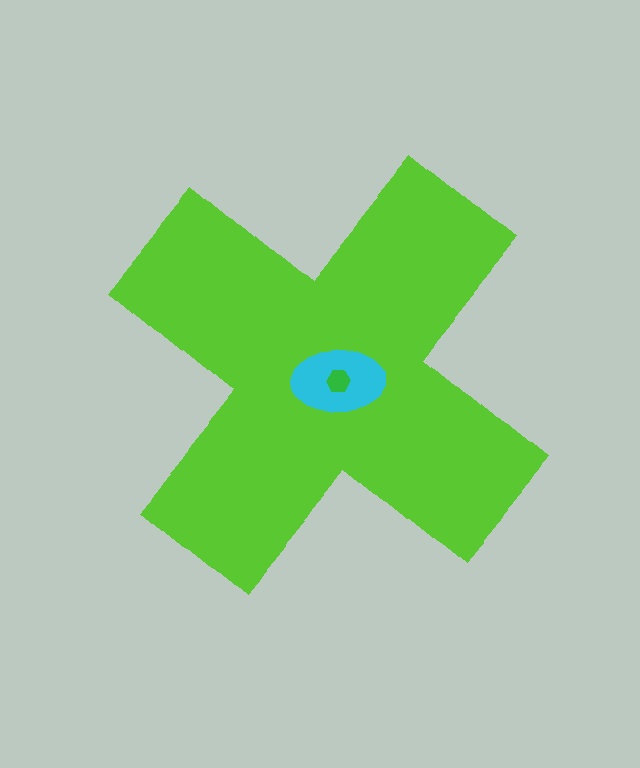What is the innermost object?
The green hexagon.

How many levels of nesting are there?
3.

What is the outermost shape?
The lime cross.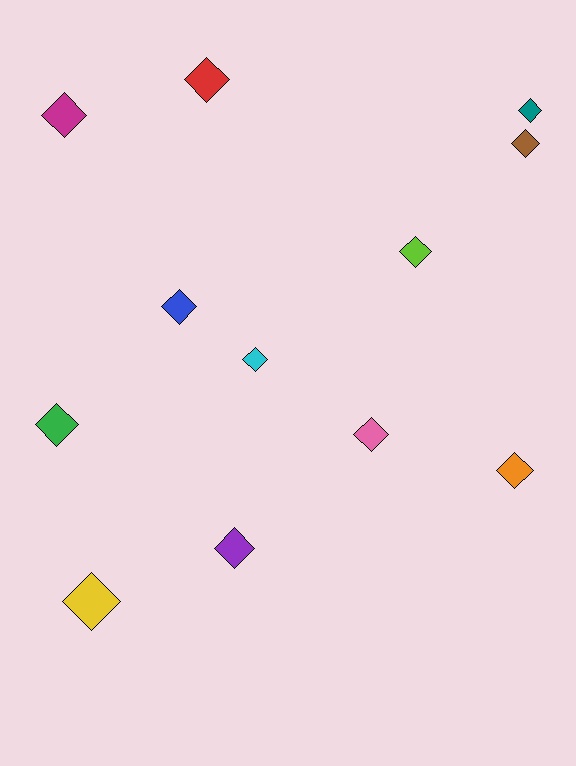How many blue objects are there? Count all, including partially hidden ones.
There is 1 blue object.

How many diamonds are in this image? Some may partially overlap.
There are 12 diamonds.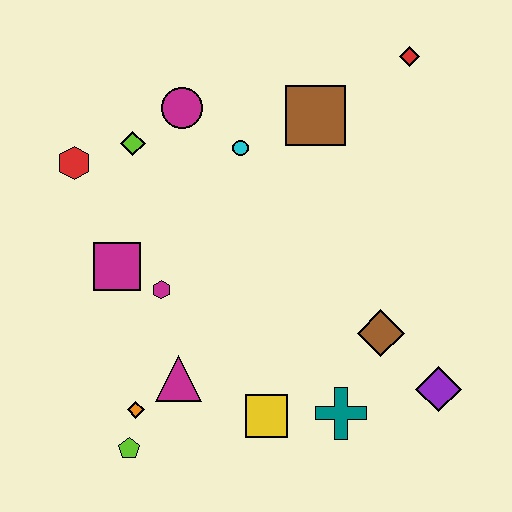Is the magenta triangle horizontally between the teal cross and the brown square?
No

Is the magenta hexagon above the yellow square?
Yes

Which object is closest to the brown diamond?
The purple diamond is closest to the brown diamond.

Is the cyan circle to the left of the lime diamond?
No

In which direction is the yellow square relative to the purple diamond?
The yellow square is to the left of the purple diamond.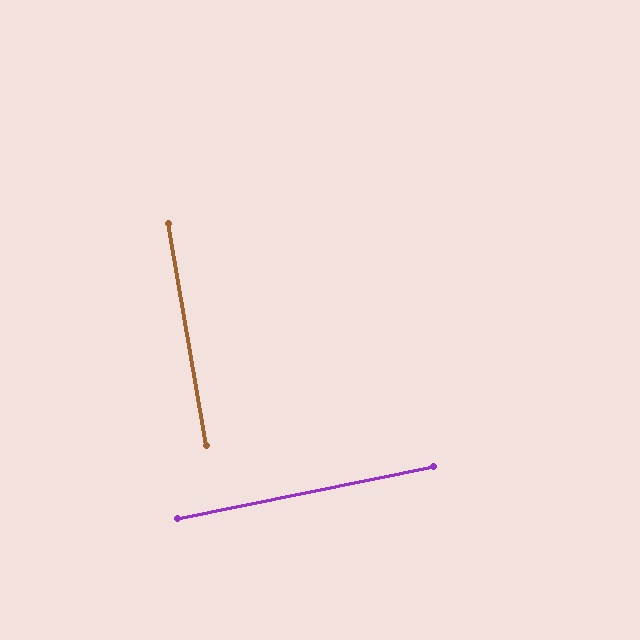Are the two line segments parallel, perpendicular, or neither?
Perpendicular — they meet at approximately 88°.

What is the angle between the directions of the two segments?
Approximately 88 degrees.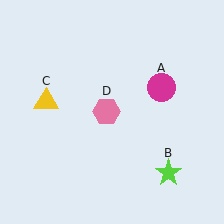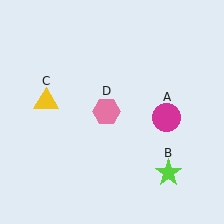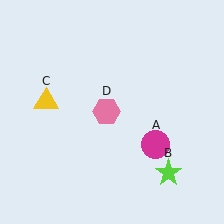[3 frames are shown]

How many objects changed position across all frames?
1 object changed position: magenta circle (object A).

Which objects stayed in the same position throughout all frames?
Lime star (object B) and yellow triangle (object C) and pink hexagon (object D) remained stationary.